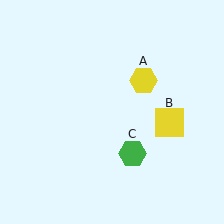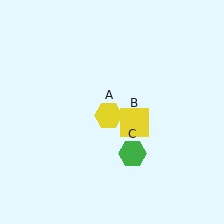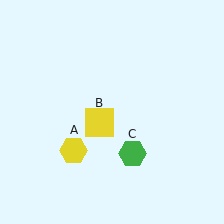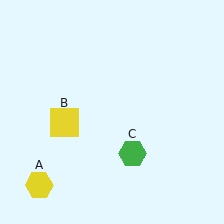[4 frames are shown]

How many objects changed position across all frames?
2 objects changed position: yellow hexagon (object A), yellow square (object B).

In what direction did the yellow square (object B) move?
The yellow square (object B) moved left.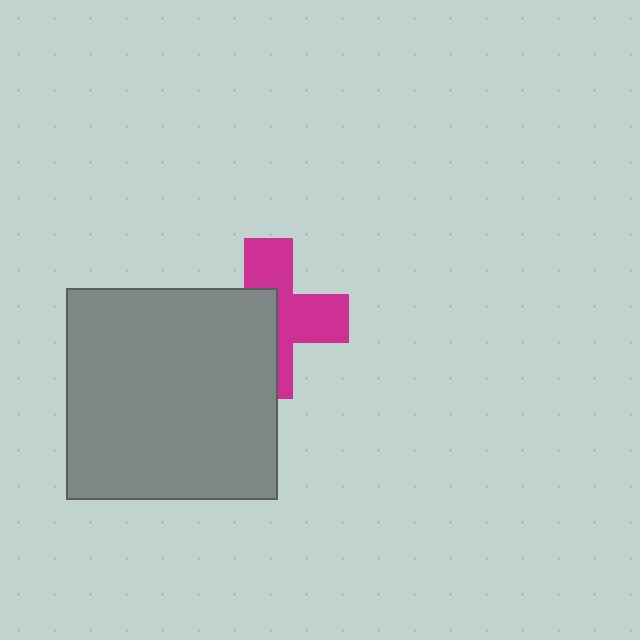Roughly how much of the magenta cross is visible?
About half of it is visible (roughly 52%).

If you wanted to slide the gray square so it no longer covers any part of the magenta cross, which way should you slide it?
Slide it left — that is the most direct way to separate the two shapes.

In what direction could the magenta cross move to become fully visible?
The magenta cross could move right. That would shift it out from behind the gray square entirely.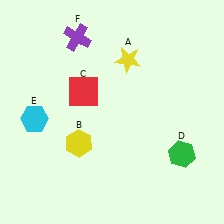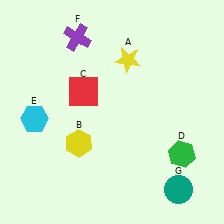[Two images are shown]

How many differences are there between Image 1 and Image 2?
There is 1 difference between the two images.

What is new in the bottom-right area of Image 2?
A teal circle (G) was added in the bottom-right area of Image 2.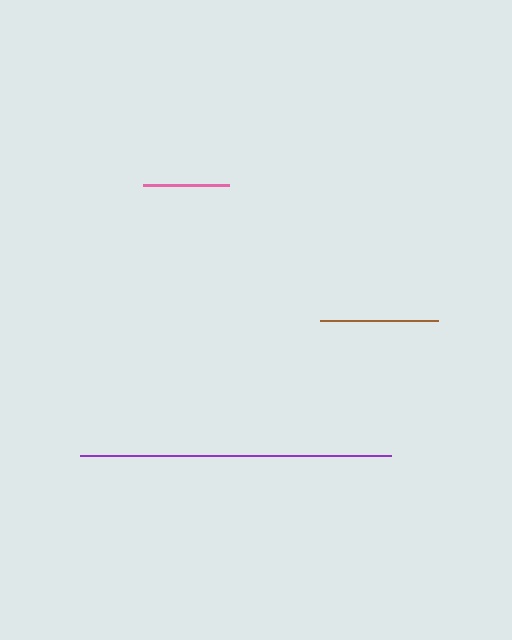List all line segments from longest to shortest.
From longest to shortest: purple, brown, pink.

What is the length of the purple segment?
The purple segment is approximately 311 pixels long.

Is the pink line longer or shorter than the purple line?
The purple line is longer than the pink line.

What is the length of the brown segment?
The brown segment is approximately 118 pixels long.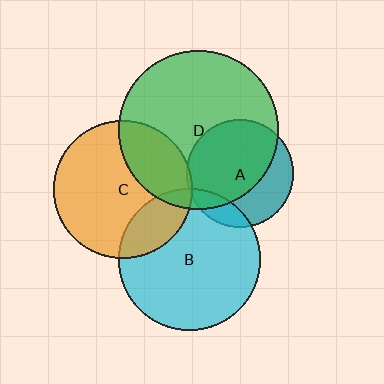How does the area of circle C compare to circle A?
Approximately 1.7 times.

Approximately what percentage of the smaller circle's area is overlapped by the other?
Approximately 5%.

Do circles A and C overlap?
Yes.